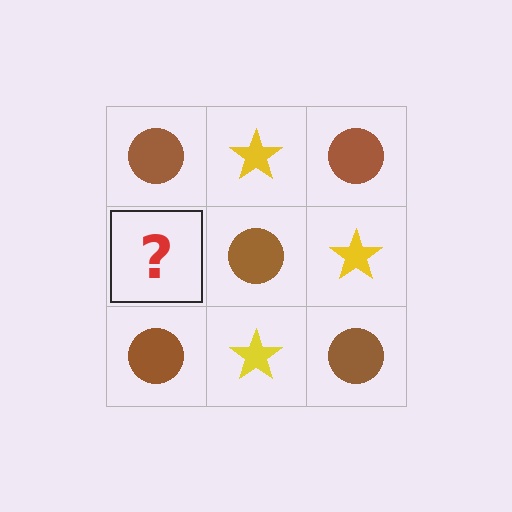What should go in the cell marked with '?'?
The missing cell should contain a yellow star.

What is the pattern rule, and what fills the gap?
The rule is that it alternates brown circle and yellow star in a checkerboard pattern. The gap should be filled with a yellow star.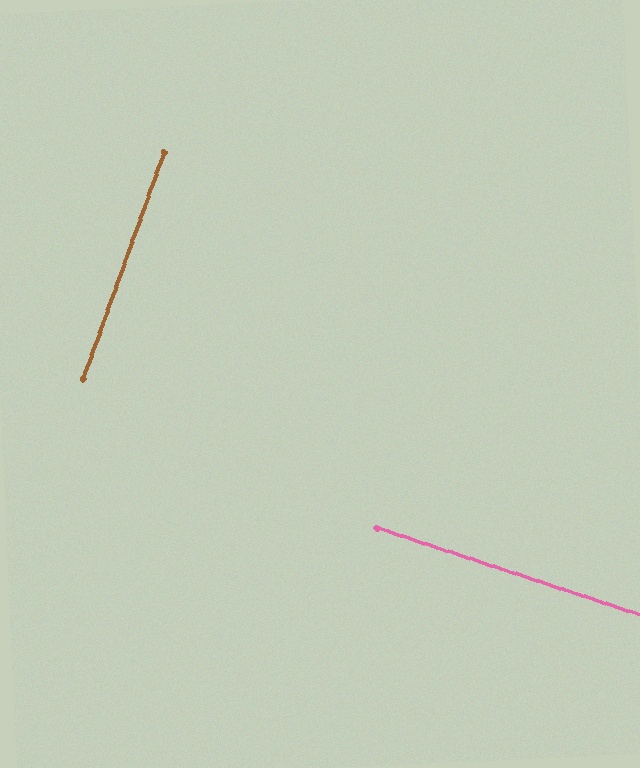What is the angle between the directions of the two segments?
Approximately 88 degrees.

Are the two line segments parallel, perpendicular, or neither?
Perpendicular — they meet at approximately 88°.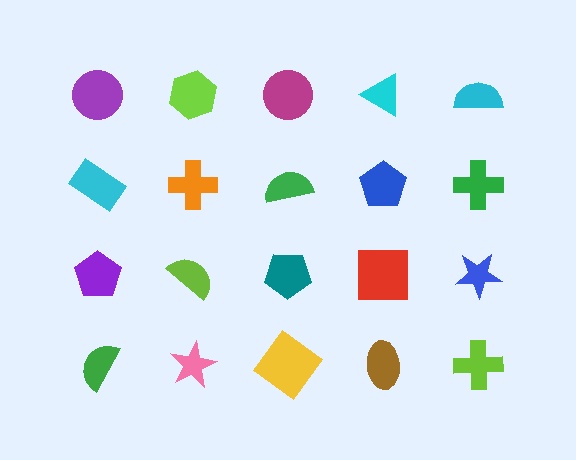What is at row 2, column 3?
A green semicircle.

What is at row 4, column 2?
A pink star.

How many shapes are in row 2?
5 shapes.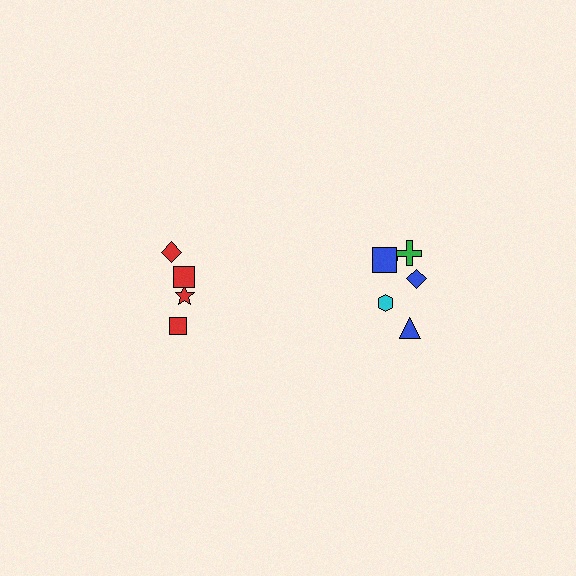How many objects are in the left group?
There are 4 objects.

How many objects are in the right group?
There are 6 objects.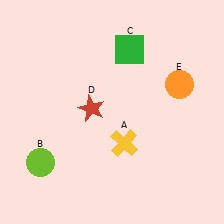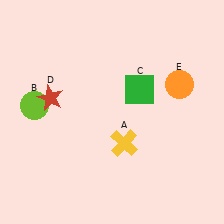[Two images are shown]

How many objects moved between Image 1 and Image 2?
3 objects moved between the two images.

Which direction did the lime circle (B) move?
The lime circle (B) moved up.